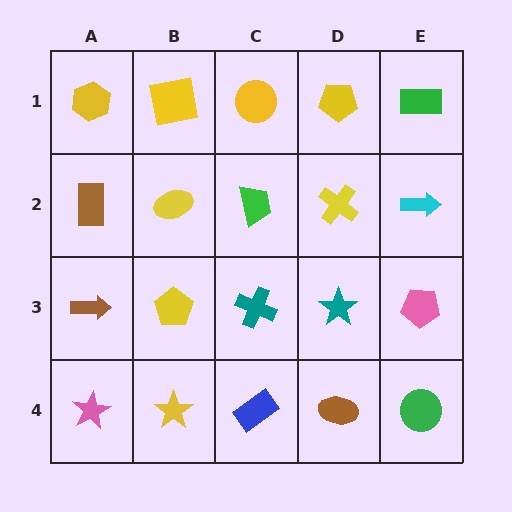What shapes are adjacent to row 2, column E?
A green rectangle (row 1, column E), a pink pentagon (row 3, column E), a yellow cross (row 2, column D).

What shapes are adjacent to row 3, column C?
A green trapezoid (row 2, column C), a blue rectangle (row 4, column C), a yellow pentagon (row 3, column B), a teal star (row 3, column D).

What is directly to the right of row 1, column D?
A green rectangle.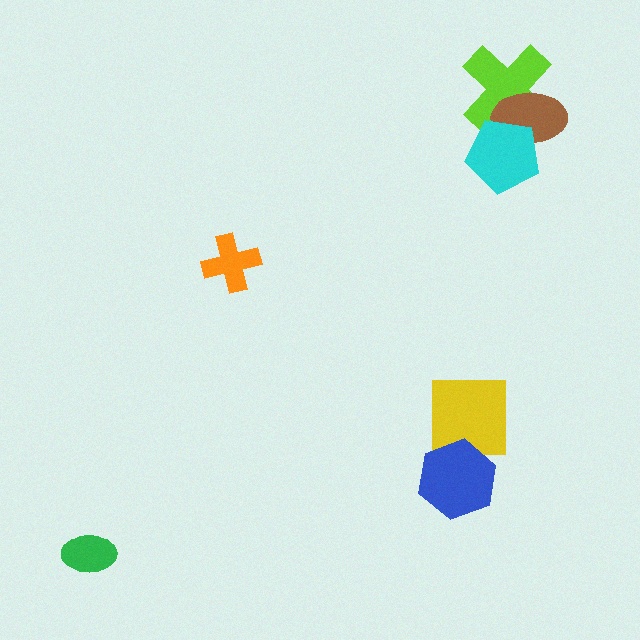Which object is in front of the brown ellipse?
The cyan pentagon is in front of the brown ellipse.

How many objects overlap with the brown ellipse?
2 objects overlap with the brown ellipse.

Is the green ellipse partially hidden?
No, no other shape covers it.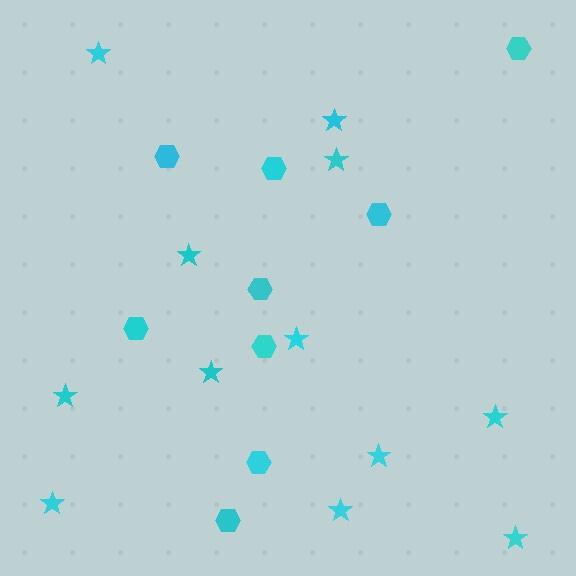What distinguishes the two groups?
There are 2 groups: one group of stars (12) and one group of hexagons (9).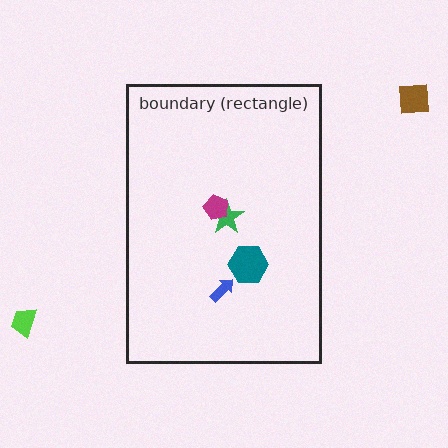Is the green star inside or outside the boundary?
Inside.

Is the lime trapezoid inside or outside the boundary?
Outside.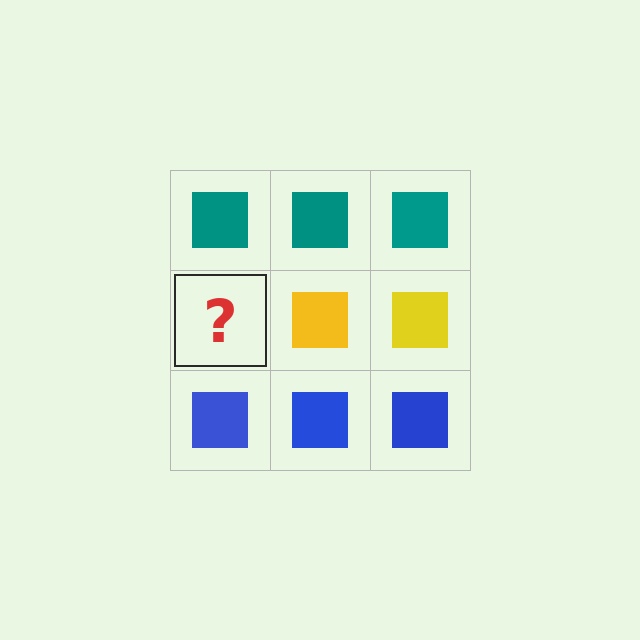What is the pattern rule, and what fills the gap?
The rule is that each row has a consistent color. The gap should be filled with a yellow square.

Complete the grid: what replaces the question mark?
The question mark should be replaced with a yellow square.